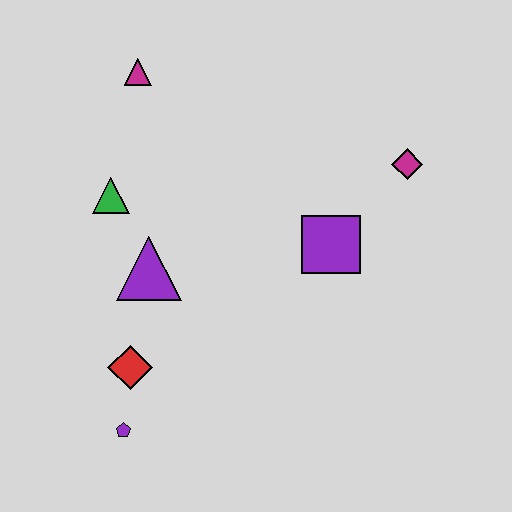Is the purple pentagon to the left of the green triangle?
No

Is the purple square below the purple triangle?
No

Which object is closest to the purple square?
The magenta diamond is closest to the purple square.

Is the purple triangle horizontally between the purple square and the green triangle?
Yes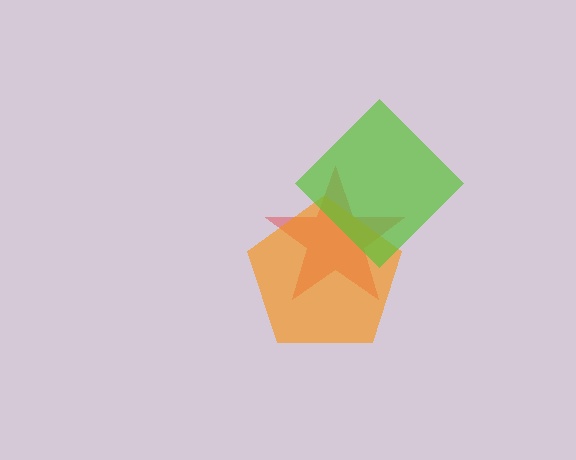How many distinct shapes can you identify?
There are 3 distinct shapes: a red star, an orange pentagon, a lime diamond.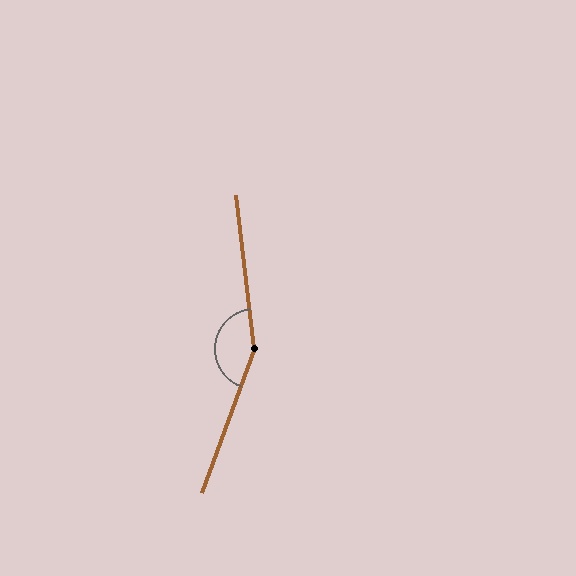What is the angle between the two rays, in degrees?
Approximately 153 degrees.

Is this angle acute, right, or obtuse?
It is obtuse.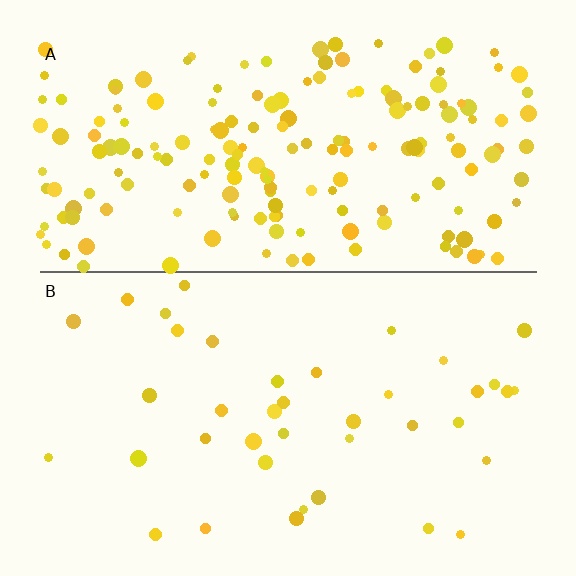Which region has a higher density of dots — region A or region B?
A (the top).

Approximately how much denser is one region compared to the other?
Approximately 4.5× — region A over region B.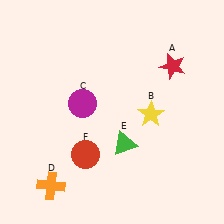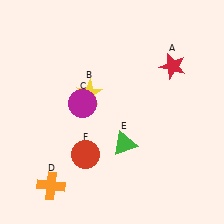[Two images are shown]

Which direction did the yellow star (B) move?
The yellow star (B) moved left.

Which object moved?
The yellow star (B) moved left.